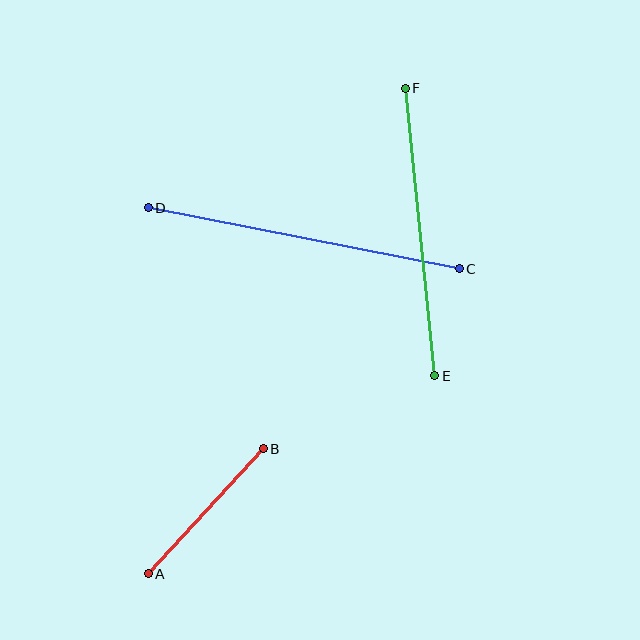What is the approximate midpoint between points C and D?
The midpoint is at approximately (304, 238) pixels.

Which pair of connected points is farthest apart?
Points C and D are farthest apart.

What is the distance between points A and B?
The distance is approximately 170 pixels.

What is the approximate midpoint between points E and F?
The midpoint is at approximately (420, 232) pixels.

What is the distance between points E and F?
The distance is approximately 289 pixels.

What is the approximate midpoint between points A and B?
The midpoint is at approximately (206, 511) pixels.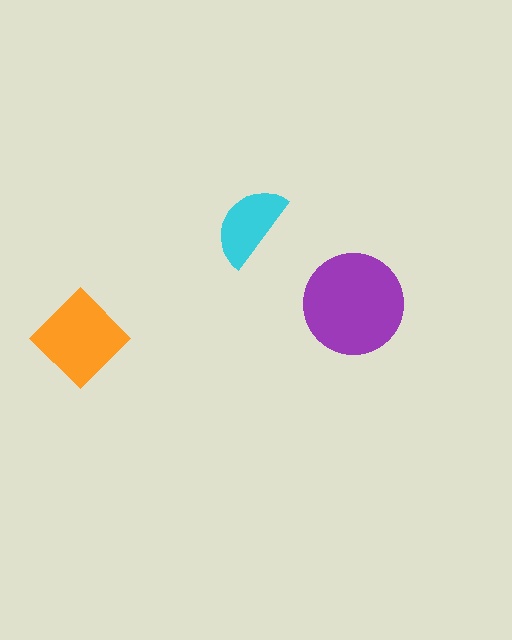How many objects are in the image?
There are 3 objects in the image.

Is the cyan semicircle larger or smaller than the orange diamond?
Smaller.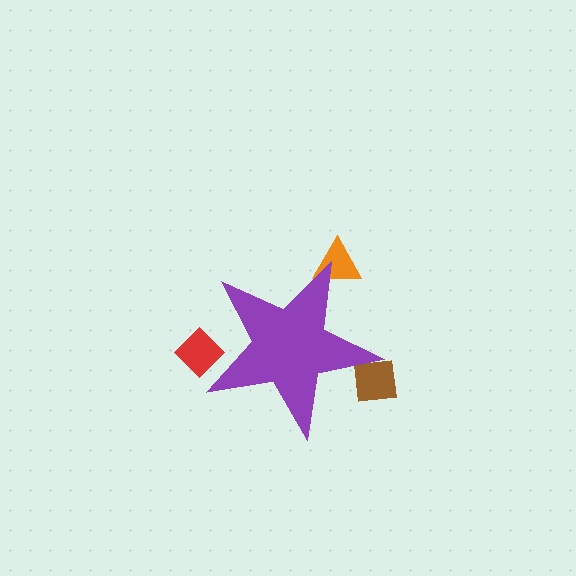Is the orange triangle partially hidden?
Yes, the orange triangle is partially hidden behind the purple star.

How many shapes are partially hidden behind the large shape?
3 shapes are partially hidden.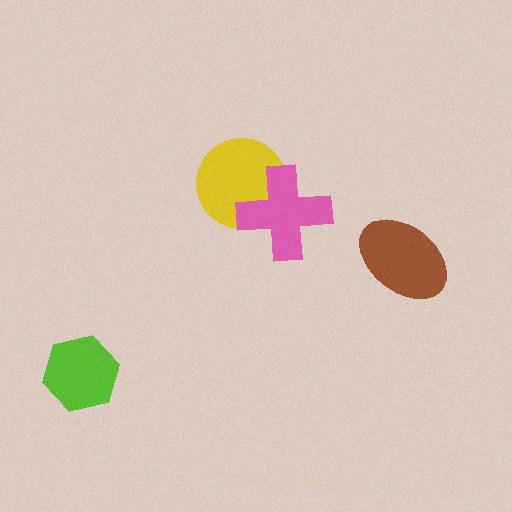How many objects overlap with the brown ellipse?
0 objects overlap with the brown ellipse.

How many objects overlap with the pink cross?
1 object overlaps with the pink cross.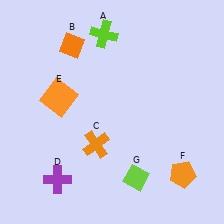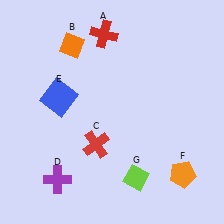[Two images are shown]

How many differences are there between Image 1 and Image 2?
There are 3 differences between the two images.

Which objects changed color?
A changed from lime to red. C changed from orange to red. E changed from orange to blue.